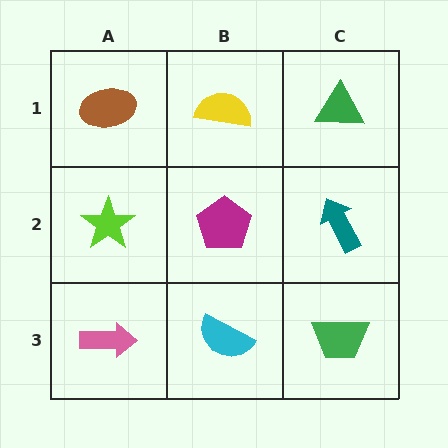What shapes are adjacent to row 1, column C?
A teal arrow (row 2, column C), a yellow semicircle (row 1, column B).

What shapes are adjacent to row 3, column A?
A lime star (row 2, column A), a cyan semicircle (row 3, column B).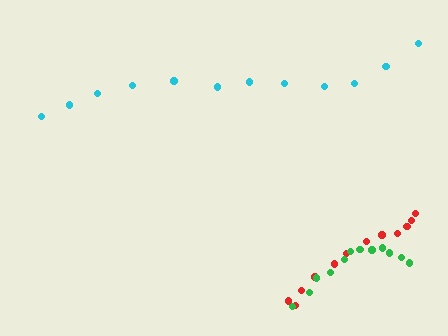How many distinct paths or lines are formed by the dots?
There are 3 distinct paths.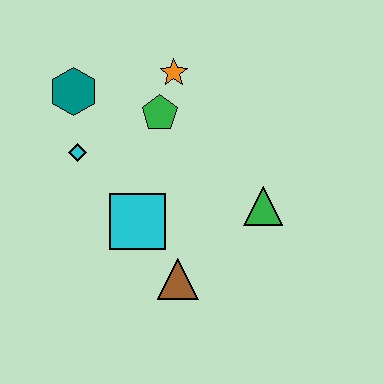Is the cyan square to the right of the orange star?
No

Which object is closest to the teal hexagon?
The cyan diamond is closest to the teal hexagon.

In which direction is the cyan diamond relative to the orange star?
The cyan diamond is to the left of the orange star.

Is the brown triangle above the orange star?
No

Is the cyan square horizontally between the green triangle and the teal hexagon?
Yes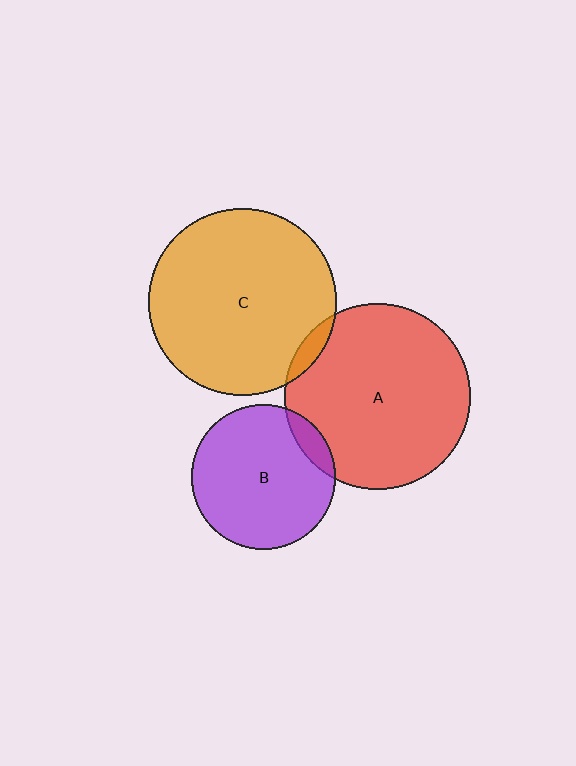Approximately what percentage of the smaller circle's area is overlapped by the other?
Approximately 10%.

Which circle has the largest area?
Circle C (orange).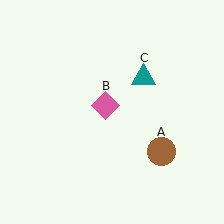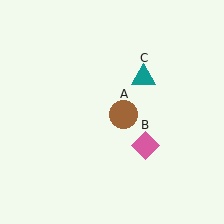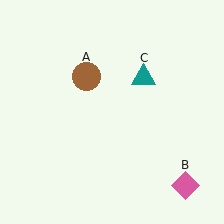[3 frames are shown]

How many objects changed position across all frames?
2 objects changed position: brown circle (object A), pink diamond (object B).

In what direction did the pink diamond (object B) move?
The pink diamond (object B) moved down and to the right.